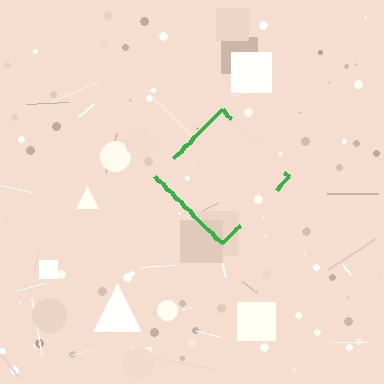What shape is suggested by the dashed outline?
The dashed outline suggests a diamond.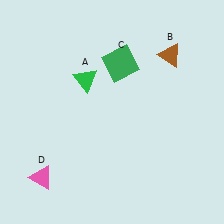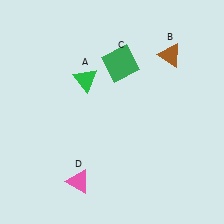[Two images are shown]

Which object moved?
The pink triangle (D) moved right.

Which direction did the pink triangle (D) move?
The pink triangle (D) moved right.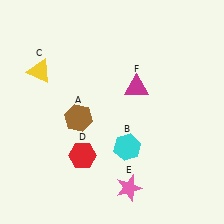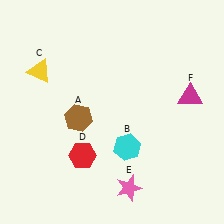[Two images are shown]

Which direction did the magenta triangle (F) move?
The magenta triangle (F) moved right.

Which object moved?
The magenta triangle (F) moved right.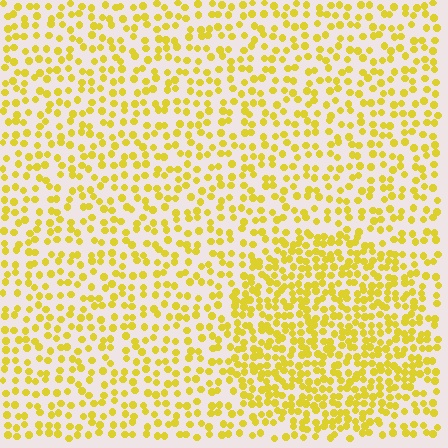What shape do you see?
I see a circle.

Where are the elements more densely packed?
The elements are more densely packed inside the circle boundary.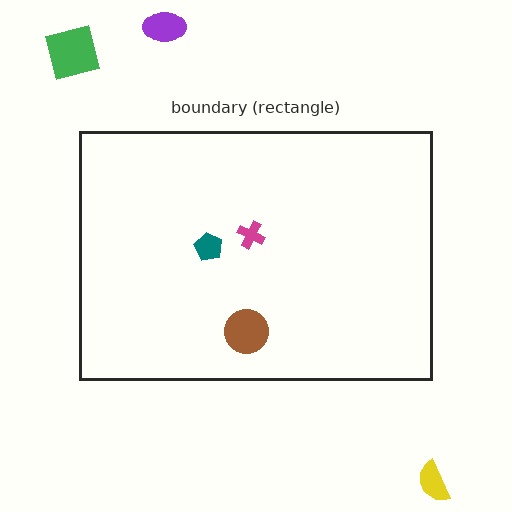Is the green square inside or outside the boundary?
Outside.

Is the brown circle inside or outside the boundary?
Inside.